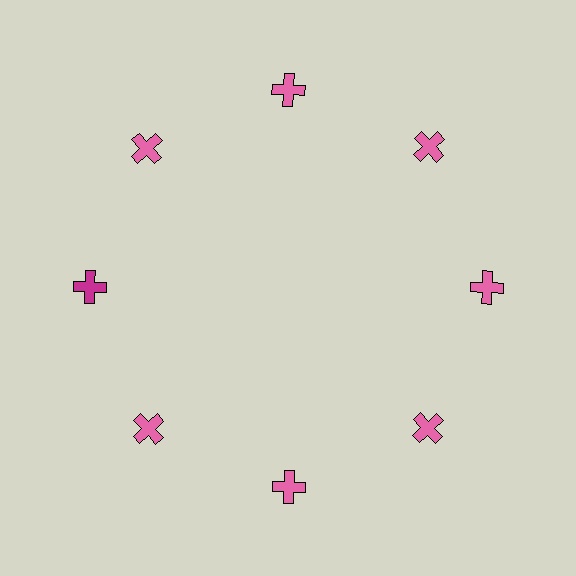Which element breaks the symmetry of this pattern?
The magenta cross at roughly the 9 o'clock position breaks the symmetry. All other shapes are pink crosses.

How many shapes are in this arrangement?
There are 8 shapes arranged in a ring pattern.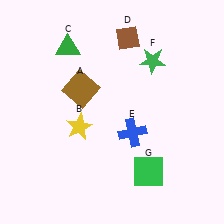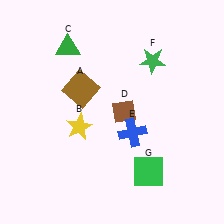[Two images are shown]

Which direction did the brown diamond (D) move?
The brown diamond (D) moved down.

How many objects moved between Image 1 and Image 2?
1 object moved between the two images.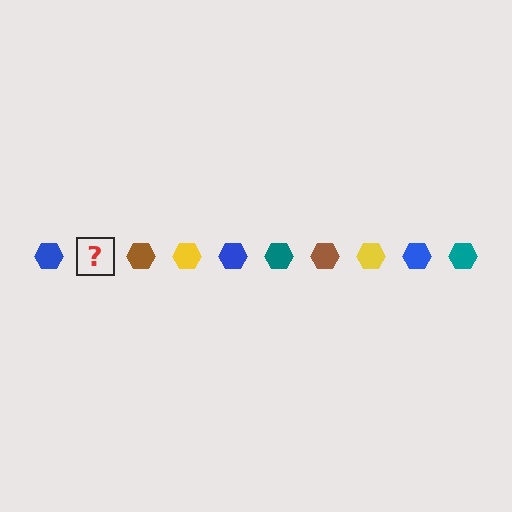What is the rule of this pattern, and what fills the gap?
The rule is that the pattern cycles through blue, teal, brown, yellow hexagons. The gap should be filled with a teal hexagon.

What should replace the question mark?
The question mark should be replaced with a teal hexagon.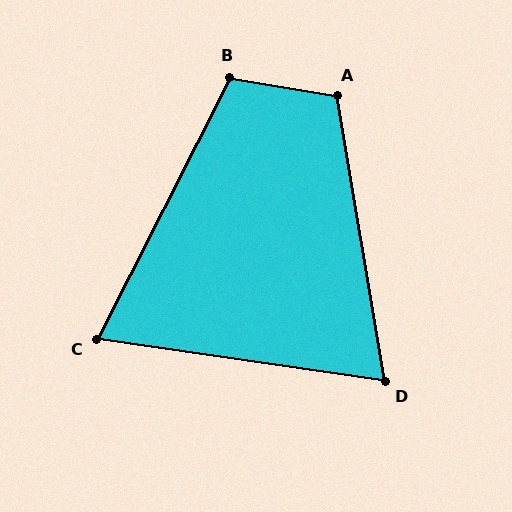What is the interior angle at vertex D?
Approximately 72 degrees (acute).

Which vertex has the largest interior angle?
A, at approximately 109 degrees.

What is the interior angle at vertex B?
Approximately 108 degrees (obtuse).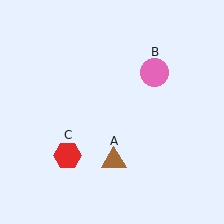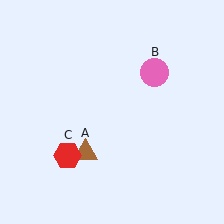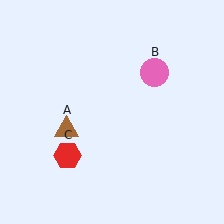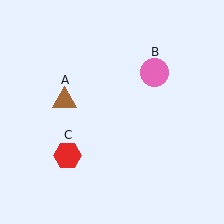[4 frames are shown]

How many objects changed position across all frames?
1 object changed position: brown triangle (object A).